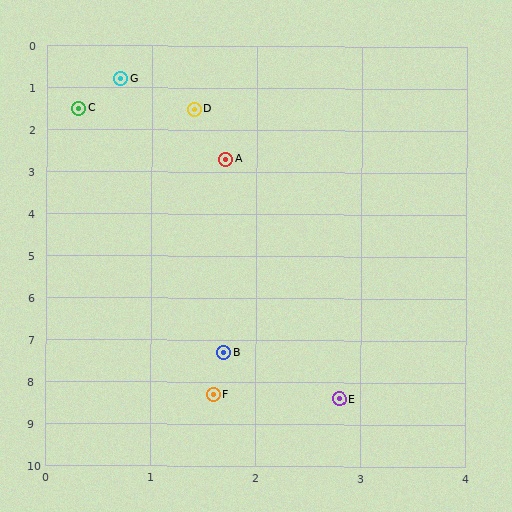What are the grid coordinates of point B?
Point B is at approximately (1.7, 7.3).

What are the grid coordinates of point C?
Point C is at approximately (0.3, 1.5).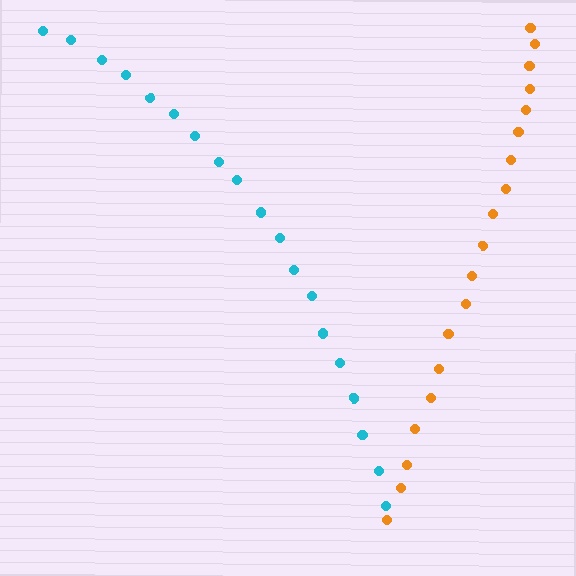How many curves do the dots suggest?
There are 2 distinct paths.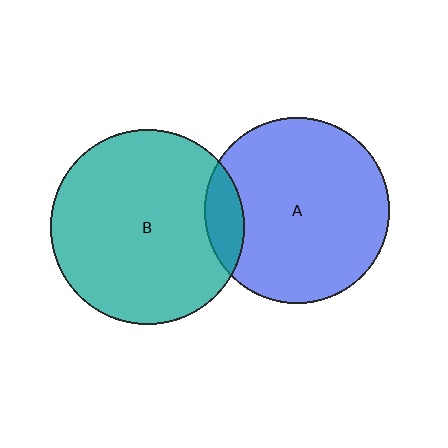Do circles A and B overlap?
Yes.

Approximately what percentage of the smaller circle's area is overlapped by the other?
Approximately 10%.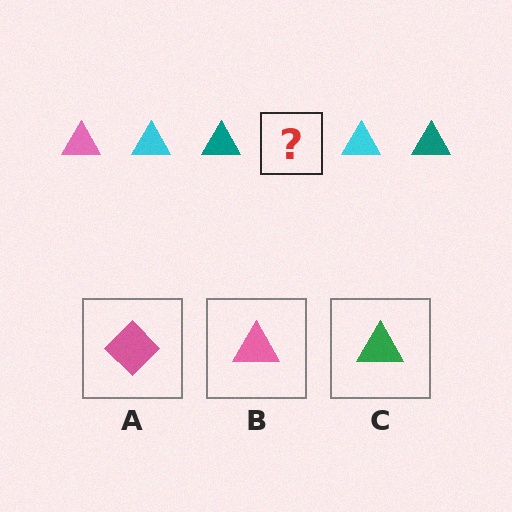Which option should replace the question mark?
Option B.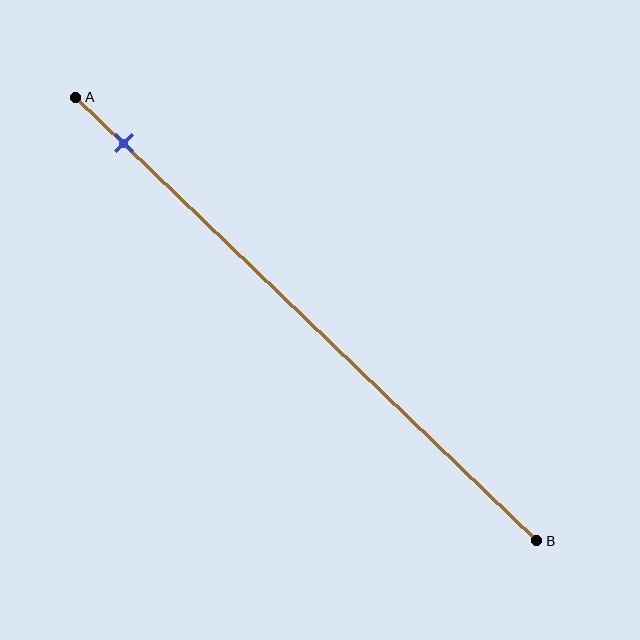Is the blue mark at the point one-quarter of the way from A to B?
No, the mark is at about 10% from A, not at the 25% one-quarter point.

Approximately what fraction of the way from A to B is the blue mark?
The blue mark is approximately 10% of the way from A to B.